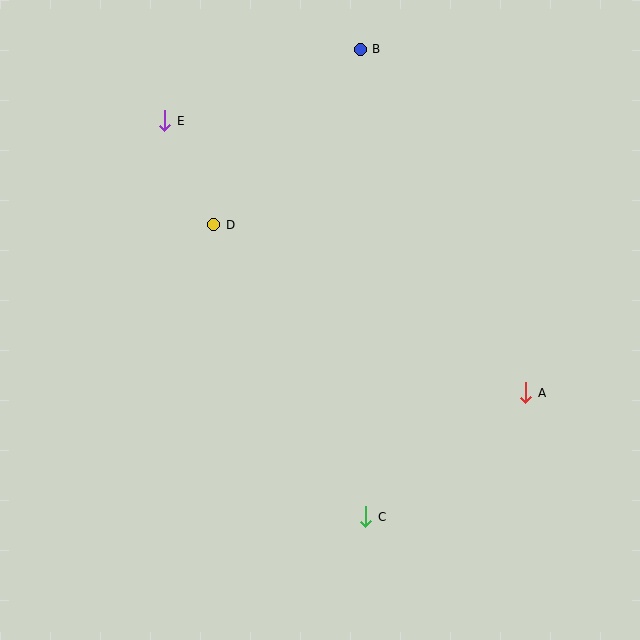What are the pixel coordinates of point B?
Point B is at (360, 49).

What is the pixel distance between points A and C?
The distance between A and C is 202 pixels.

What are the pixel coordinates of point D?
Point D is at (214, 225).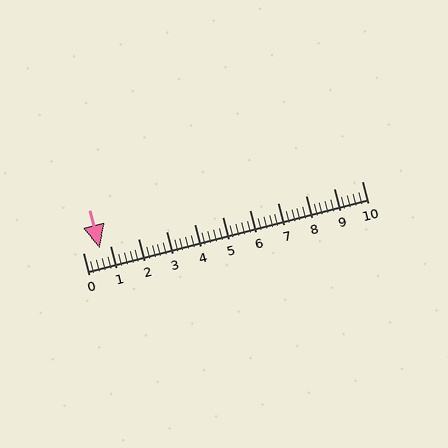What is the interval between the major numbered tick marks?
The major tick marks are spaced 1 units apart.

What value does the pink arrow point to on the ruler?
The pink arrow points to approximately 0.6.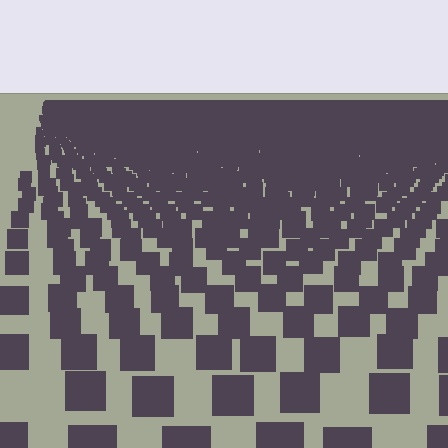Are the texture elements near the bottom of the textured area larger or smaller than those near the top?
Larger. Near the bottom, elements are closer to the viewer and appear at a bigger on-screen size.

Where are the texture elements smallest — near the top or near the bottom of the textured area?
Near the top.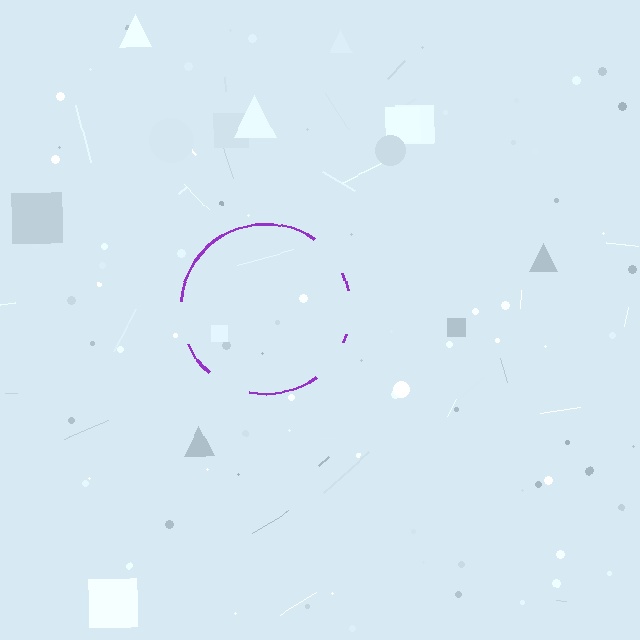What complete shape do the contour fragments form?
The contour fragments form a circle.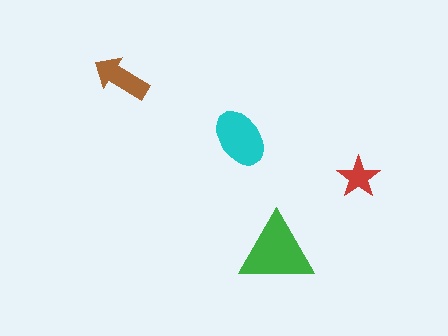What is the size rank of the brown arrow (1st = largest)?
3rd.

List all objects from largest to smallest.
The green triangle, the cyan ellipse, the brown arrow, the red star.